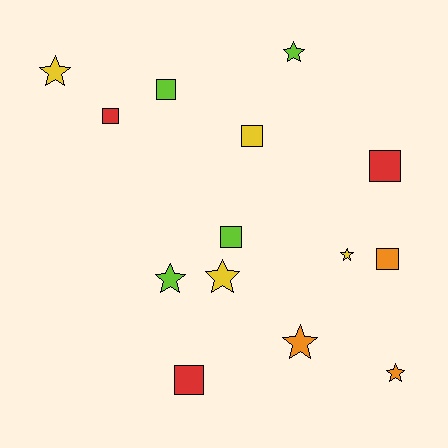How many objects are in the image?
There are 14 objects.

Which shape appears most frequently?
Square, with 7 objects.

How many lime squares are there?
There are 2 lime squares.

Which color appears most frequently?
Yellow, with 4 objects.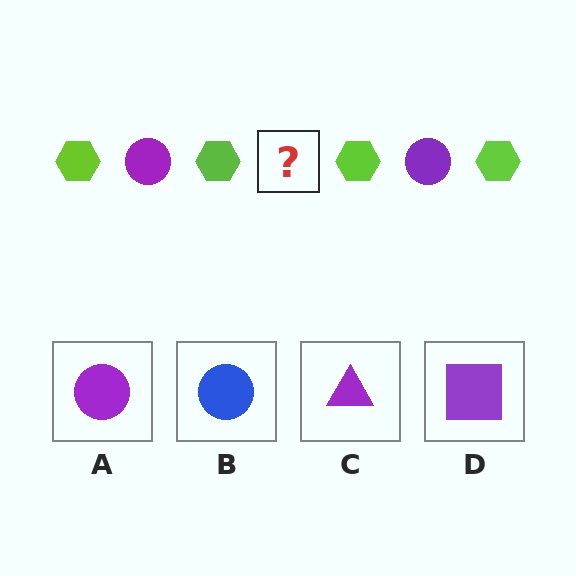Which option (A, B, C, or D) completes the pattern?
A.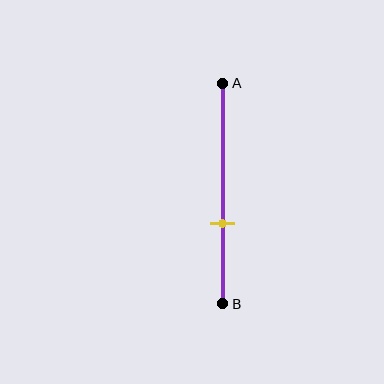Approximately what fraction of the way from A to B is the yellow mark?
The yellow mark is approximately 65% of the way from A to B.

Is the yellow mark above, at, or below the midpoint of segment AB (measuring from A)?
The yellow mark is below the midpoint of segment AB.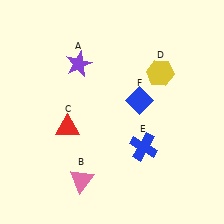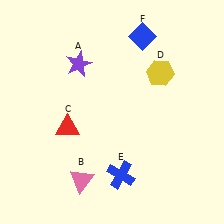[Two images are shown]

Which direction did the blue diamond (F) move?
The blue diamond (F) moved up.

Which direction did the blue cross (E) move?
The blue cross (E) moved down.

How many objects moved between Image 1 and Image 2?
2 objects moved between the two images.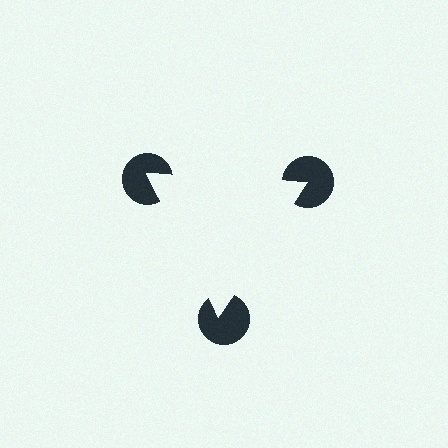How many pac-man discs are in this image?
There are 3 — one at each vertex of the illusory triangle.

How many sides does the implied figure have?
3 sides.